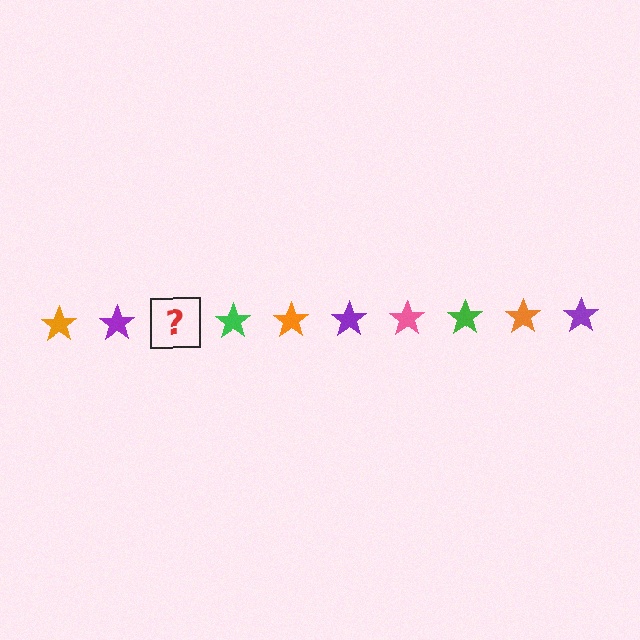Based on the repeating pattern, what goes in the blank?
The blank should be a pink star.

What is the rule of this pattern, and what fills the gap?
The rule is that the pattern cycles through orange, purple, pink, green stars. The gap should be filled with a pink star.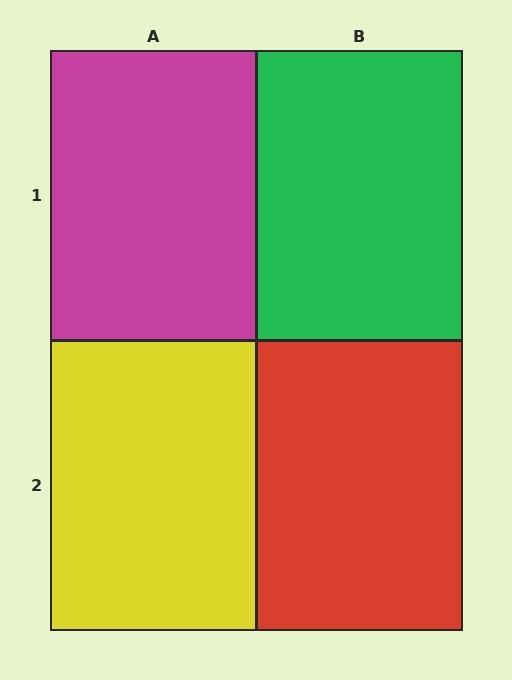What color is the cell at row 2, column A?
Yellow.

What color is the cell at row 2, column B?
Red.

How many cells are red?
1 cell is red.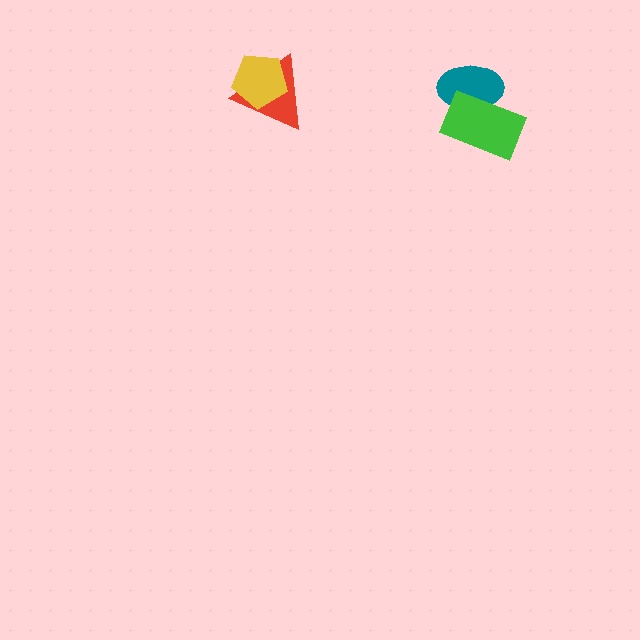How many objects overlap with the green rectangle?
1 object overlaps with the green rectangle.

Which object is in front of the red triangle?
The yellow pentagon is in front of the red triangle.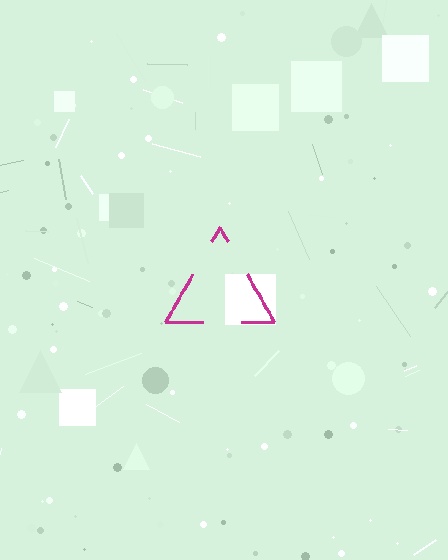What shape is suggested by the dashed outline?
The dashed outline suggests a triangle.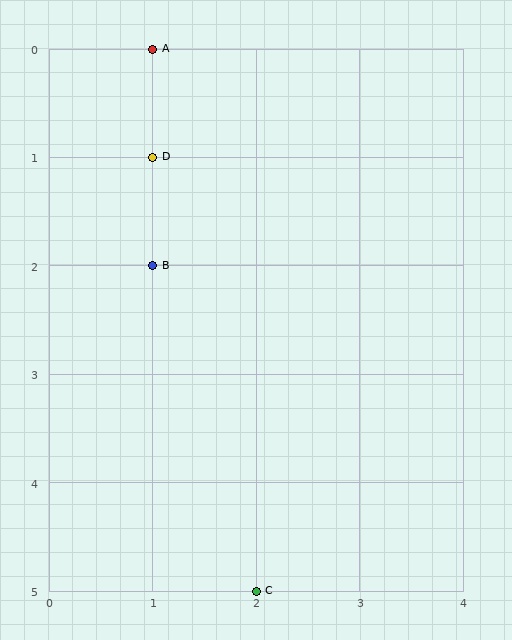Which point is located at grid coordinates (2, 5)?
Point C is at (2, 5).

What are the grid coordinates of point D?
Point D is at grid coordinates (1, 1).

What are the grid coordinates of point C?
Point C is at grid coordinates (2, 5).